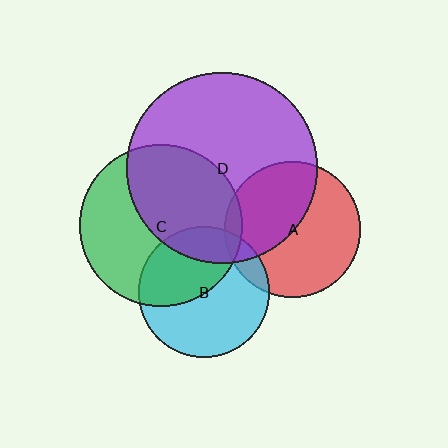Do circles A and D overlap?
Yes.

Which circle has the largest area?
Circle D (purple).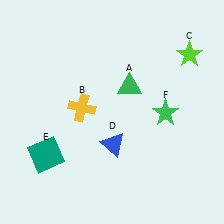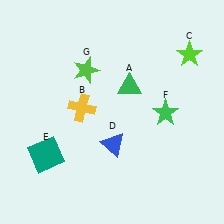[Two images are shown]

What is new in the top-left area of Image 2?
A lime star (G) was added in the top-left area of Image 2.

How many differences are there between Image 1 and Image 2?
There is 1 difference between the two images.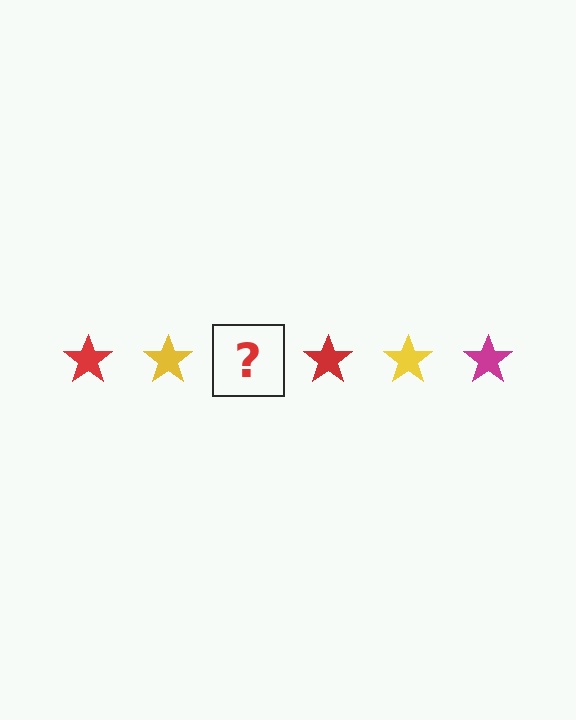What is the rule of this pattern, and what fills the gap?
The rule is that the pattern cycles through red, yellow, magenta stars. The gap should be filled with a magenta star.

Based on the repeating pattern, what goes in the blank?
The blank should be a magenta star.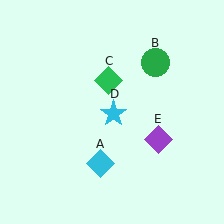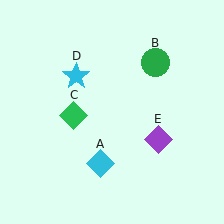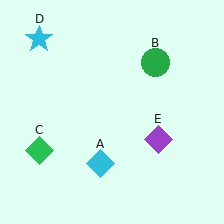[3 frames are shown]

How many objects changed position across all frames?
2 objects changed position: green diamond (object C), cyan star (object D).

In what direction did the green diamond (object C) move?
The green diamond (object C) moved down and to the left.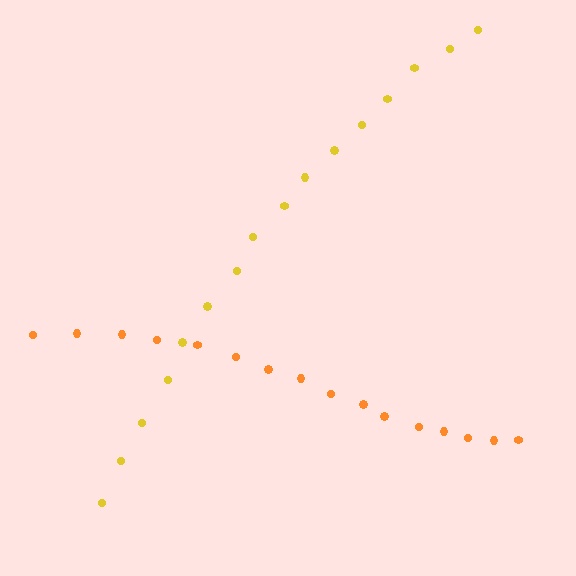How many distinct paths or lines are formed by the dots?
There are 2 distinct paths.